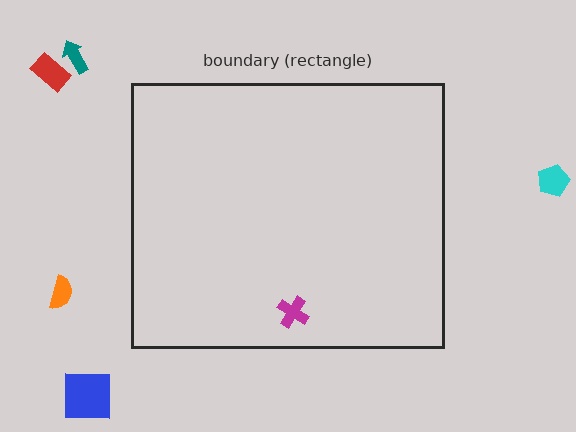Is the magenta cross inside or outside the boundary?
Inside.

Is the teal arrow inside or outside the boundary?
Outside.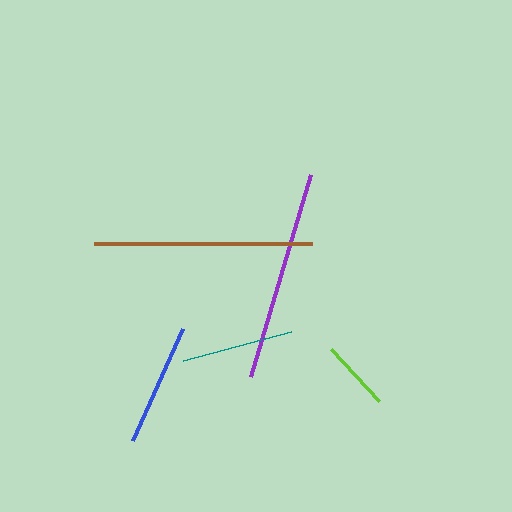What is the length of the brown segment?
The brown segment is approximately 218 pixels long.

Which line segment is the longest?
The brown line is the longest at approximately 218 pixels.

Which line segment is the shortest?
The lime line is the shortest at approximately 71 pixels.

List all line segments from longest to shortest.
From longest to shortest: brown, purple, blue, teal, lime.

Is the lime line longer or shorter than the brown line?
The brown line is longer than the lime line.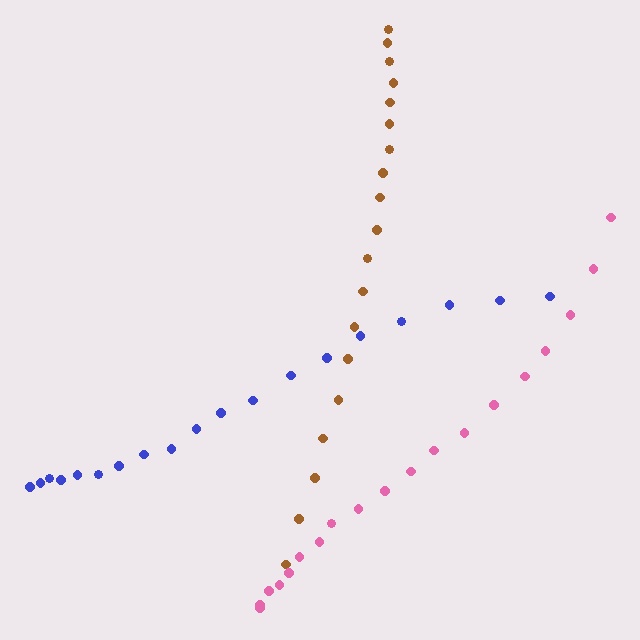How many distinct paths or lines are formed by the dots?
There are 3 distinct paths.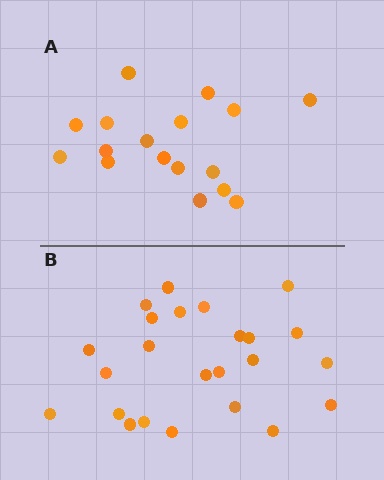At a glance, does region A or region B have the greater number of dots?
Region B (the bottom region) has more dots.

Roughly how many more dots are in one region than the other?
Region B has roughly 8 or so more dots than region A.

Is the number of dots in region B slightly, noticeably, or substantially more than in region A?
Region B has noticeably more, but not dramatically so. The ratio is roughly 1.4 to 1.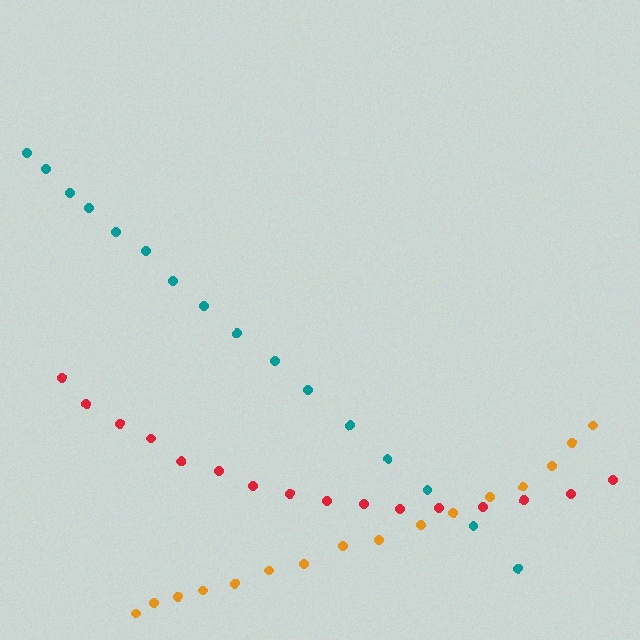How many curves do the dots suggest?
There are 3 distinct paths.